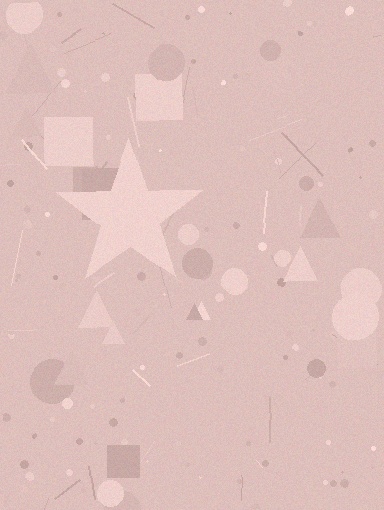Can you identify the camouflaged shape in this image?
The camouflaged shape is a star.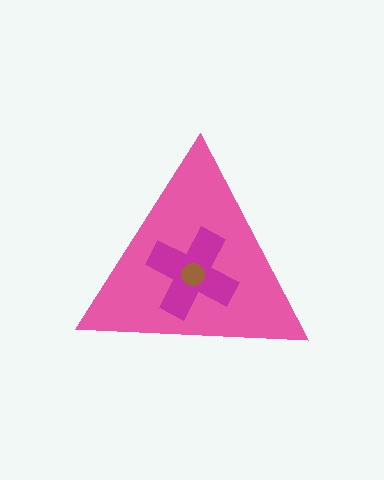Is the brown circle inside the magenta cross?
Yes.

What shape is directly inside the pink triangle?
The magenta cross.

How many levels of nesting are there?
3.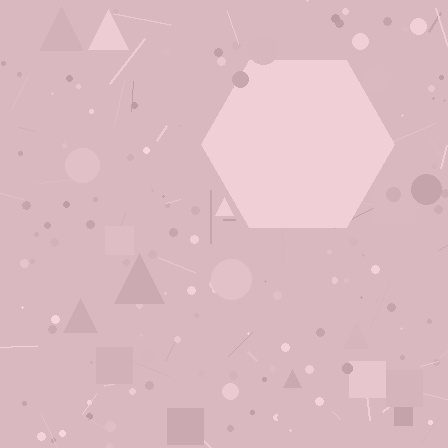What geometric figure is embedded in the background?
A hexagon is embedded in the background.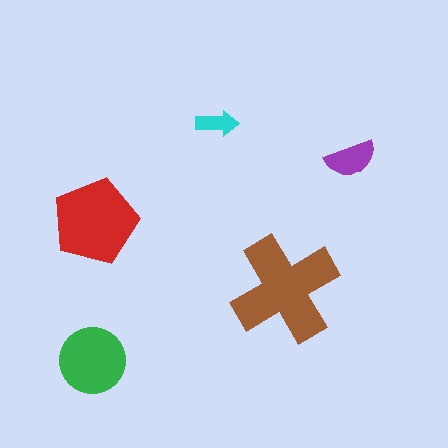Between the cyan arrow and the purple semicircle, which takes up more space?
The purple semicircle.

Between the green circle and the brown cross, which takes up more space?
The brown cross.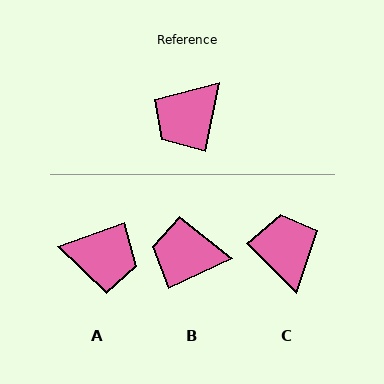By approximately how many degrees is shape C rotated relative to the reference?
Approximately 124 degrees clockwise.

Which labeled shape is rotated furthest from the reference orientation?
C, about 124 degrees away.